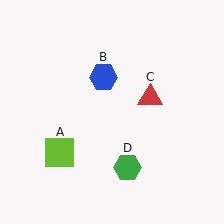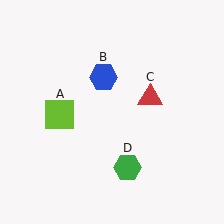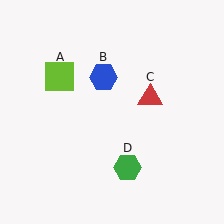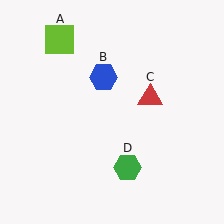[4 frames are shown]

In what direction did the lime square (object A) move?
The lime square (object A) moved up.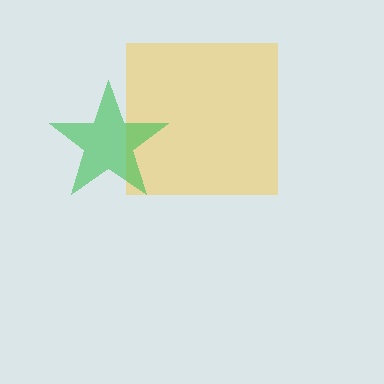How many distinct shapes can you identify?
There are 2 distinct shapes: a yellow square, a green star.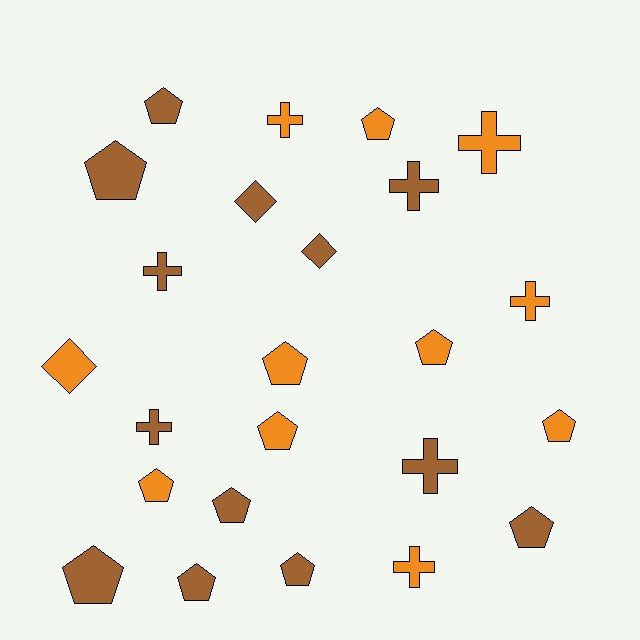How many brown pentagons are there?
There are 7 brown pentagons.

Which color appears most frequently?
Brown, with 13 objects.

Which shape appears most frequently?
Pentagon, with 13 objects.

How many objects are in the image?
There are 24 objects.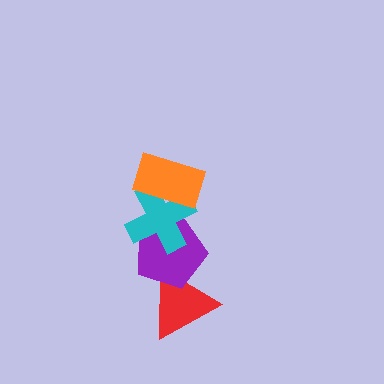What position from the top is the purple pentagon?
The purple pentagon is 3rd from the top.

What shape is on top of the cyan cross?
The orange rectangle is on top of the cyan cross.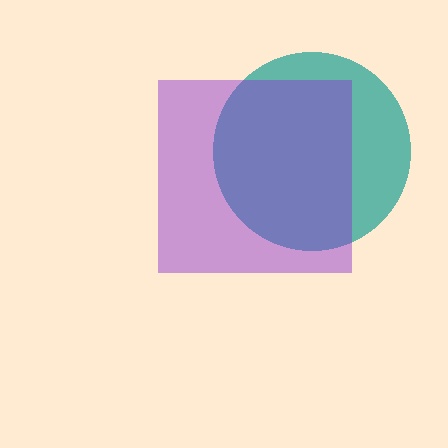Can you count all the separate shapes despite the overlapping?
Yes, there are 2 separate shapes.